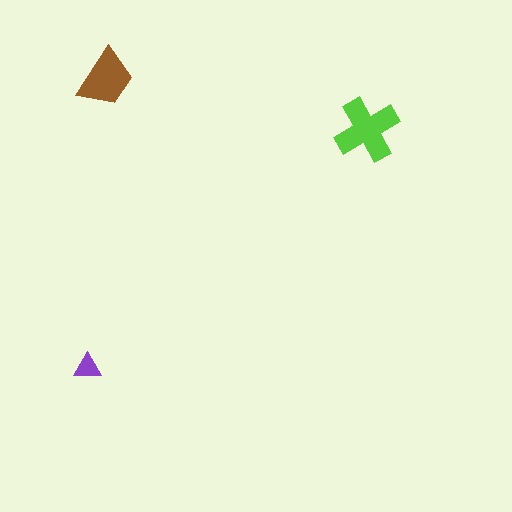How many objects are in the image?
There are 3 objects in the image.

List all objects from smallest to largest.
The purple triangle, the brown trapezoid, the lime cross.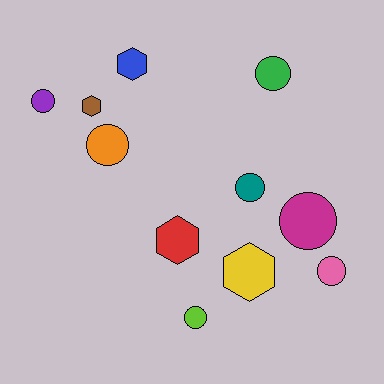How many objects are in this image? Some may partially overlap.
There are 11 objects.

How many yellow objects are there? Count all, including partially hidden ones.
There is 1 yellow object.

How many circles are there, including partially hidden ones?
There are 7 circles.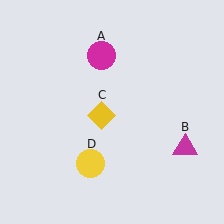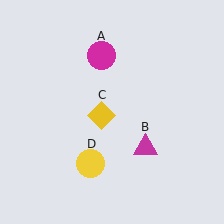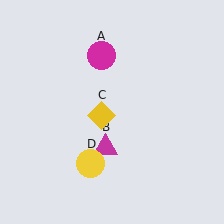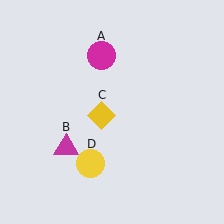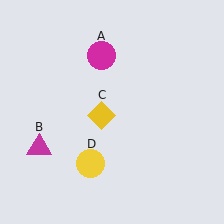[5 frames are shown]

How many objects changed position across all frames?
1 object changed position: magenta triangle (object B).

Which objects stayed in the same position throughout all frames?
Magenta circle (object A) and yellow diamond (object C) and yellow circle (object D) remained stationary.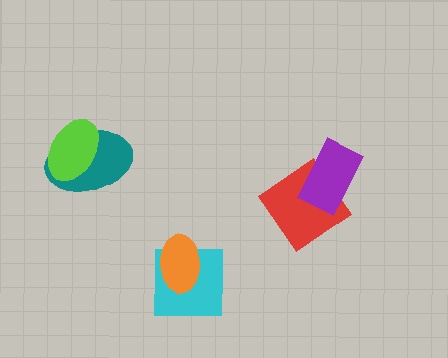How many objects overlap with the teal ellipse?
1 object overlaps with the teal ellipse.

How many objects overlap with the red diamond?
1 object overlaps with the red diamond.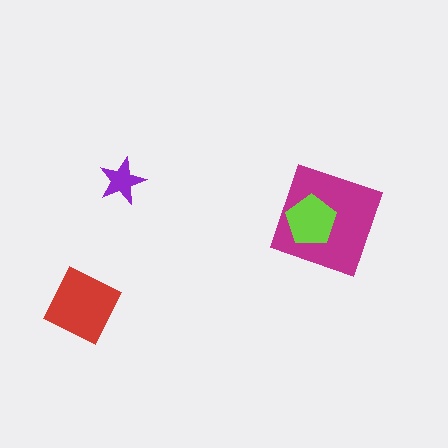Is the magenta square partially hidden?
Yes, it is partially covered by another shape.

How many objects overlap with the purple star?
0 objects overlap with the purple star.